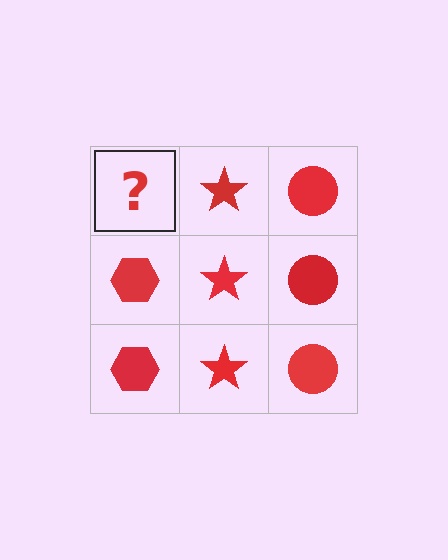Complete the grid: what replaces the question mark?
The question mark should be replaced with a red hexagon.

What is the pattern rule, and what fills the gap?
The rule is that each column has a consistent shape. The gap should be filled with a red hexagon.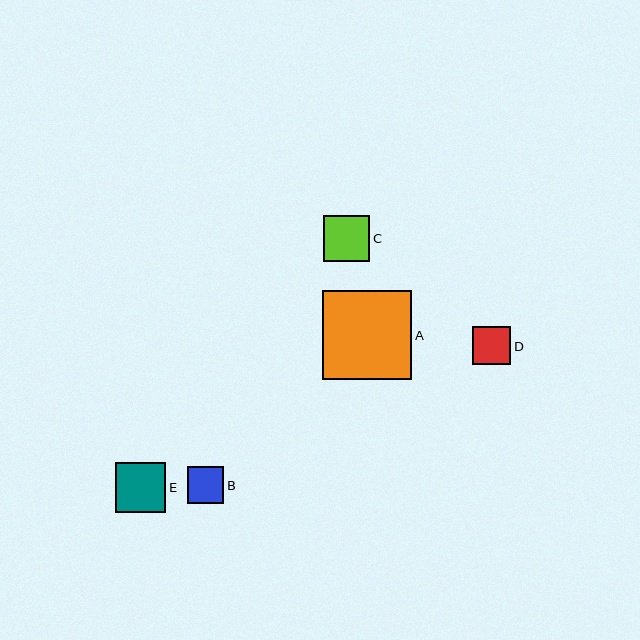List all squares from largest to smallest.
From largest to smallest: A, E, C, D, B.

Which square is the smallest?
Square B is the smallest with a size of approximately 37 pixels.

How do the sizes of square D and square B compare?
Square D and square B are approximately the same size.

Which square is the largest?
Square A is the largest with a size of approximately 90 pixels.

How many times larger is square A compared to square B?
Square A is approximately 2.4 times the size of square B.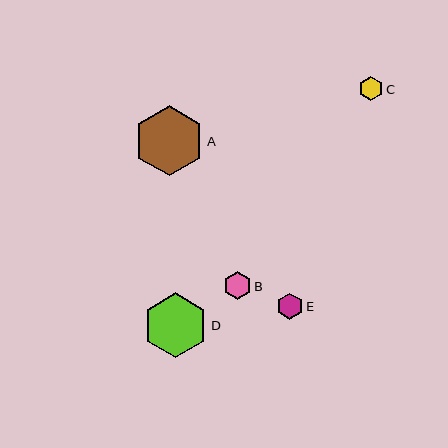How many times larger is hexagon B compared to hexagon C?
Hexagon B is approximately 1.2 times the size of hexagon C.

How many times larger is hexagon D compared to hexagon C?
Hexagon D is approximately 2.7 times the size of hexagon C.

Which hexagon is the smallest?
Hexagon C is the smallest with a size of approximately 24 pixels.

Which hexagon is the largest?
Hexagon A is the largest with a size of approximately 70 pixels.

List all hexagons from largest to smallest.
From largest to smallest: A, D, B, E, C.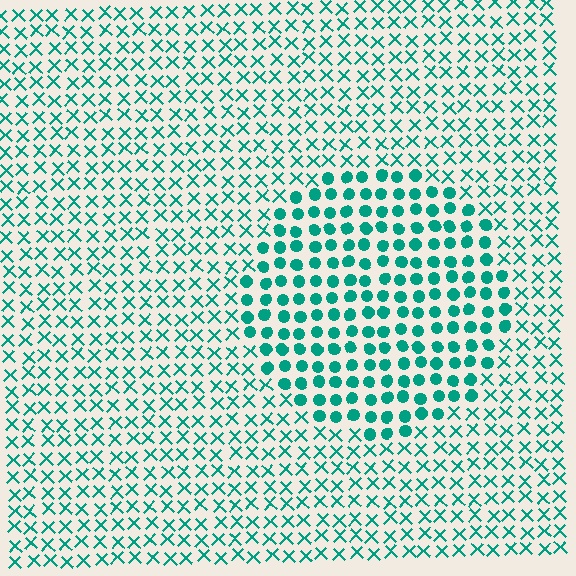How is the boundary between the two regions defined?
The boundary is defined by a change in element shape: circles inside vs. X marks outside. All elements share the same color and spacing.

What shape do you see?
I see a circle.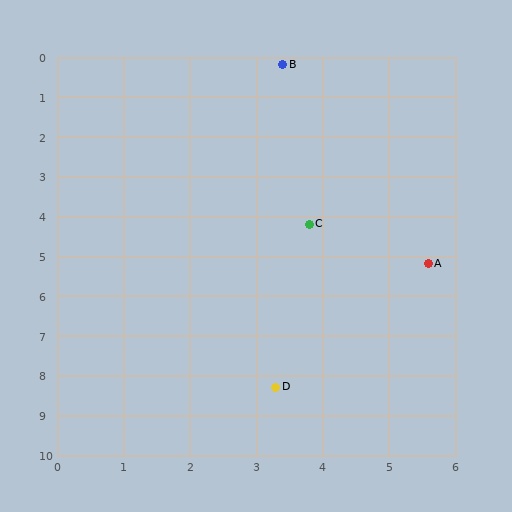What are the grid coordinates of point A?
Point A is at approximately (5.6, 5.2).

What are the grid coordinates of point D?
Point D is at approximately (3.3, 8.3).